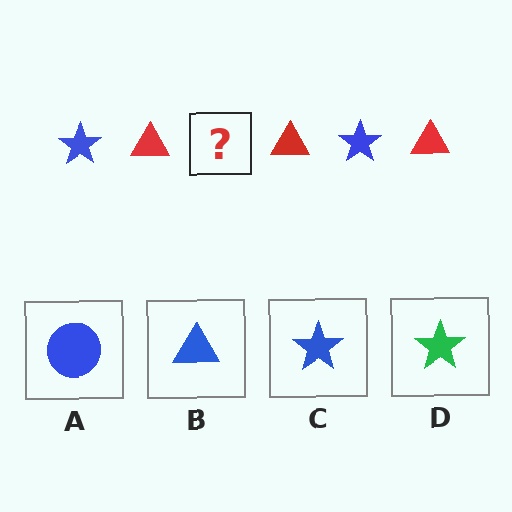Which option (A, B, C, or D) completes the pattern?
C.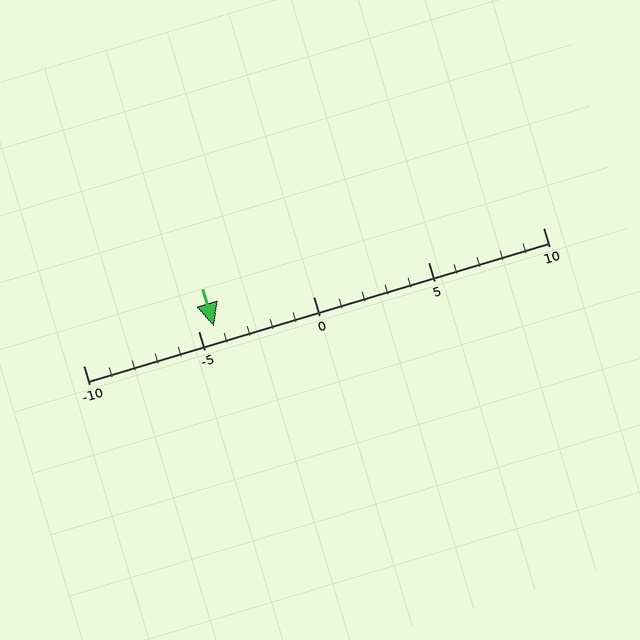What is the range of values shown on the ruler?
The ruler shows values from -10 to 10.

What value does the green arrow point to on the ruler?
The green arrow points to approximately -4.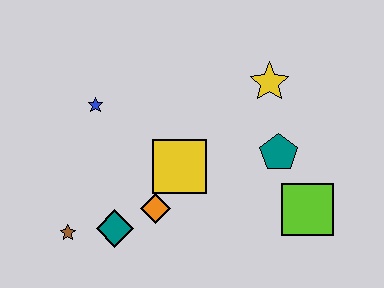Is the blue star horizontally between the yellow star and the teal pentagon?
No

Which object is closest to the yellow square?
The orange diamond is closest to the yellow square.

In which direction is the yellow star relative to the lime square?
The yellow star is above the lime square.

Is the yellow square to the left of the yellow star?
Yes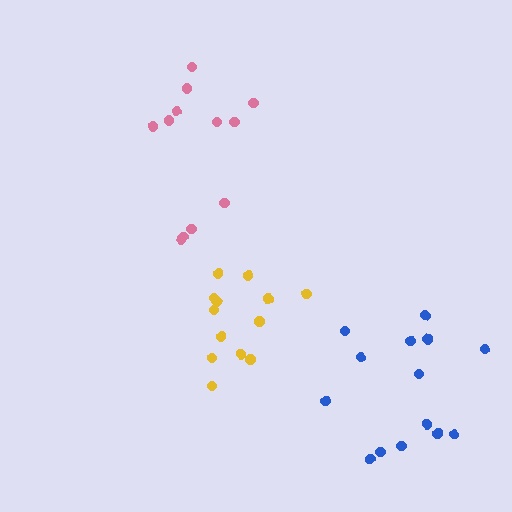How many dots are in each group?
Group 1: 13 dots, Group 2: 14 dots, Group 3: 12 dots (39 total).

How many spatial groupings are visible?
There are 3 spatial groupings.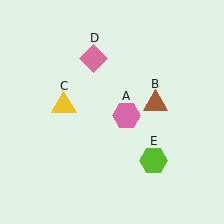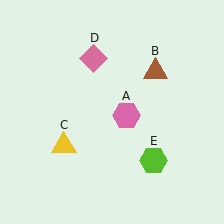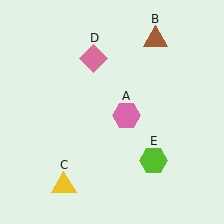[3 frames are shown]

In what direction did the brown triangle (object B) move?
The brown triangle (object B) moved up.